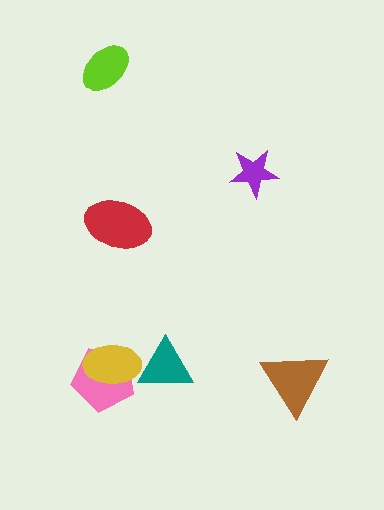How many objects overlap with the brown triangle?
0 objects overlap with the brown triangle.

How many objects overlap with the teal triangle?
1 object overlaps with the teal triangle.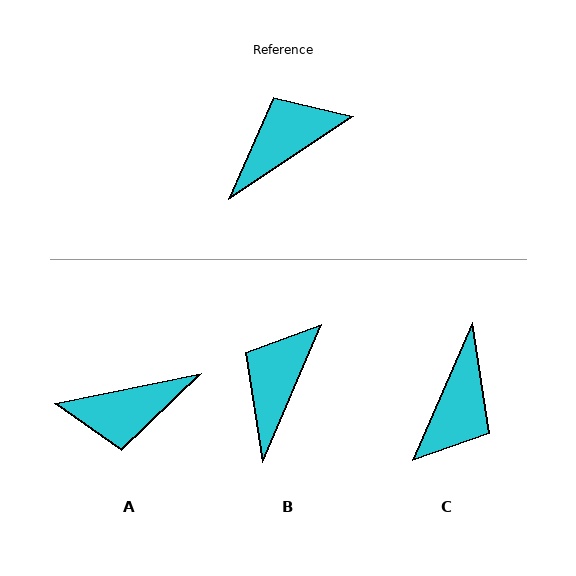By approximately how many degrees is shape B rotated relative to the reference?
Approximately 33 degrees counter-clockwise.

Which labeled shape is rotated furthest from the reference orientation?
A, about 158 degrees away.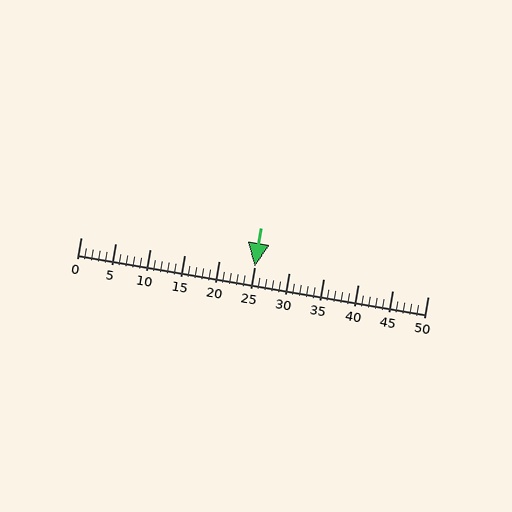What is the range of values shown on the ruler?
The ruler shows values from 0 to 50.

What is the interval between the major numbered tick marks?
The major tick marks are spaced 5 units apart.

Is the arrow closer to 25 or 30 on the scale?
The arrow is closer to 25.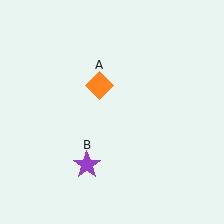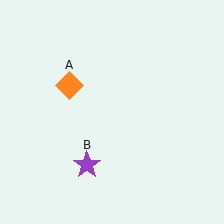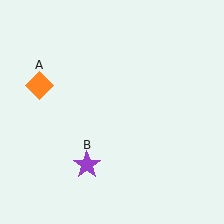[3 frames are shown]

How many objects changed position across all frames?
1 object changed position: orange diamond (object A).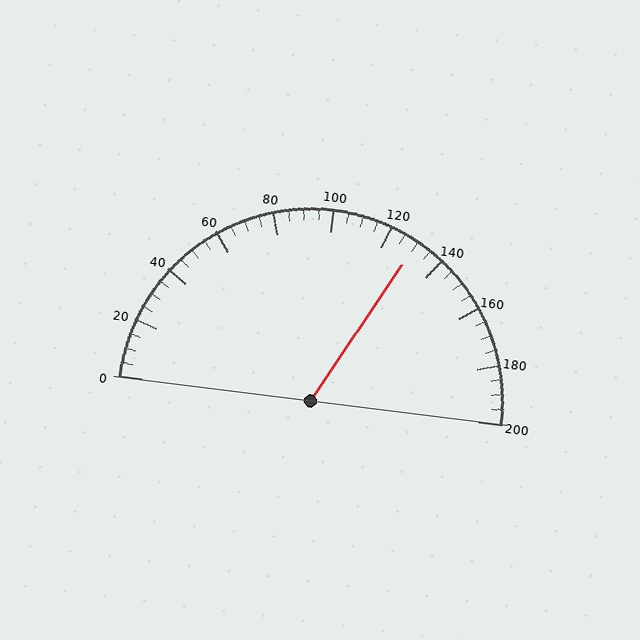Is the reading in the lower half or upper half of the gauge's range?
The reading is in the upper half of the range (0 to 200).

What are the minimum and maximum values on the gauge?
The gauge ranges from 0 to 200.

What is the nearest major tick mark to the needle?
The nearest major tick mark is 120.